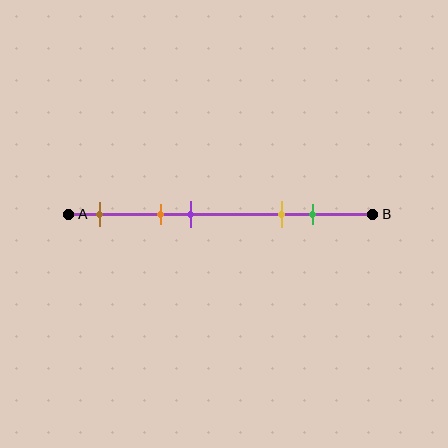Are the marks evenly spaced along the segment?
No, the marks are not evenly spaced.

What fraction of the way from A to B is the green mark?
The green mark is approximately 80% (0.8) of the way from A to B.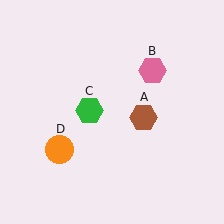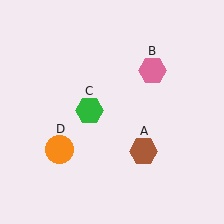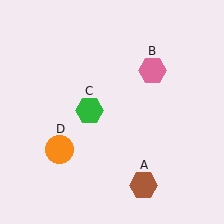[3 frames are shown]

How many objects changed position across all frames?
1 object changed position: brown hexagon (object A).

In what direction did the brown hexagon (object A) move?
The brown hexagon (object A) moved down.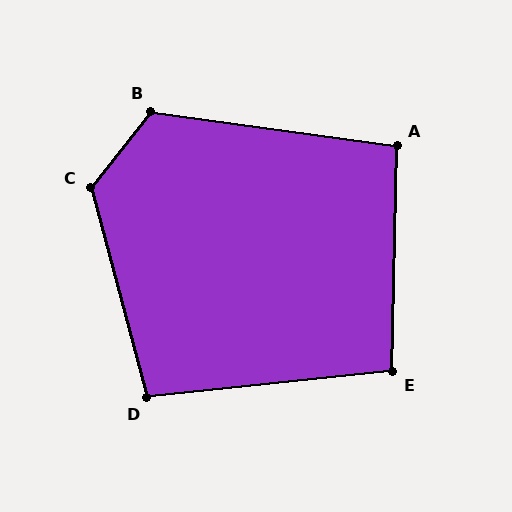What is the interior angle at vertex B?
Approximately 120 degrees (obtuse).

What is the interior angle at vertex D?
Approximately 99 degrees (obtuse).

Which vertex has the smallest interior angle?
A, at approximately 97 degrees.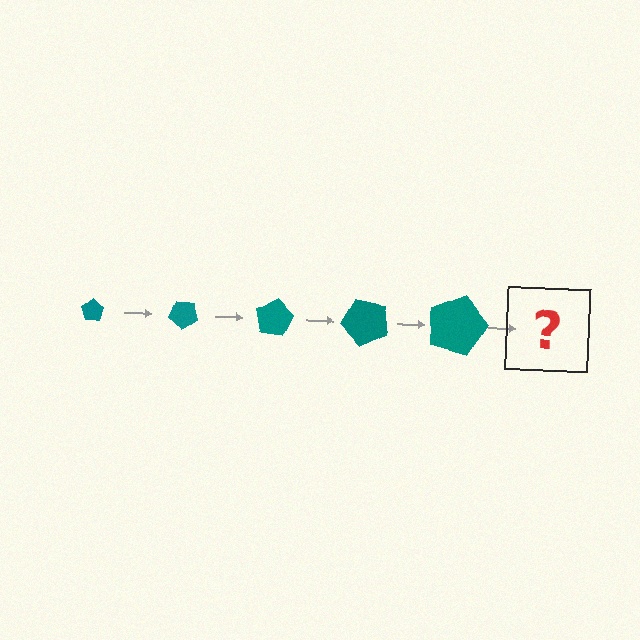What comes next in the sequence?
The next element should be a pentagon, larger than the previous one and rotated 200 degrees from the start.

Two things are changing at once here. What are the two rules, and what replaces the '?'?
The two rules are that the pentagon grows larger each step and it rotates 40 degrees each step. The '?' should be a pentagon, larger than the previous one and rotated 200 degrees from the start.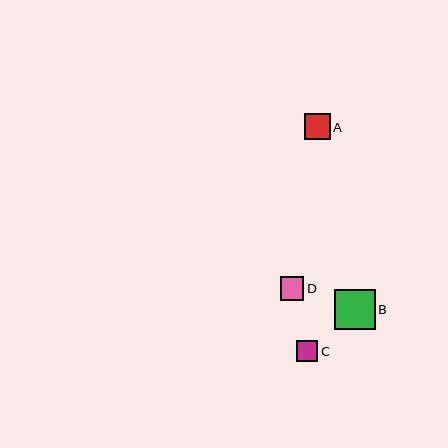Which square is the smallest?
Square C is the smallest with a size of approximately 21 pixels.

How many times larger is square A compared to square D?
Square A is approximately 1.1 times the size of square D.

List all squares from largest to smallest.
From largest to smallest: B, A, D, C.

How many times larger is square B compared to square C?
Square B is approximately 1.9 times the size of square C.